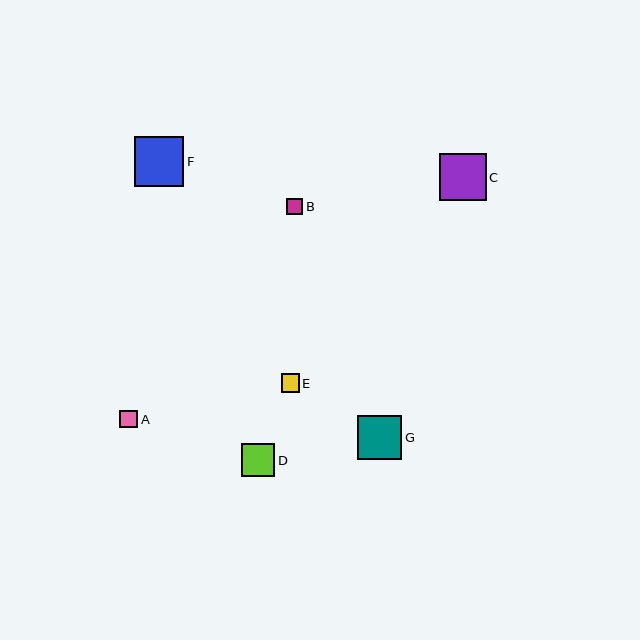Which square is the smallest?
Square B is the smallest with a size of approximately 16 pixels.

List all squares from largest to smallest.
From largest to smallest: F, C, G, D, E, A, B.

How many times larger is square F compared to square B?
Square F is approximately 3.0 times the size of square B.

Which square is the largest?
Square F is the largest with a size of approximately 49 pixels.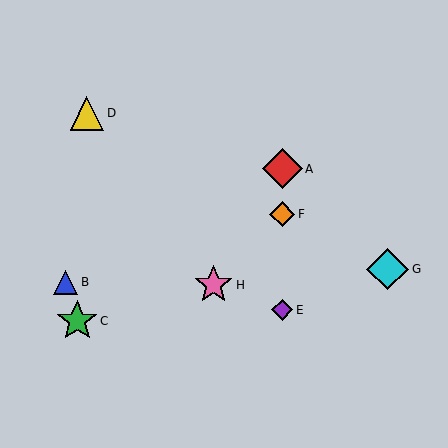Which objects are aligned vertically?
Objects A, E, F are aligned vertically.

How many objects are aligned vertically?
3 objects (A, E, F) are aligned vertically.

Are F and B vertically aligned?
No, F is at x≈282 and B is at x≈66.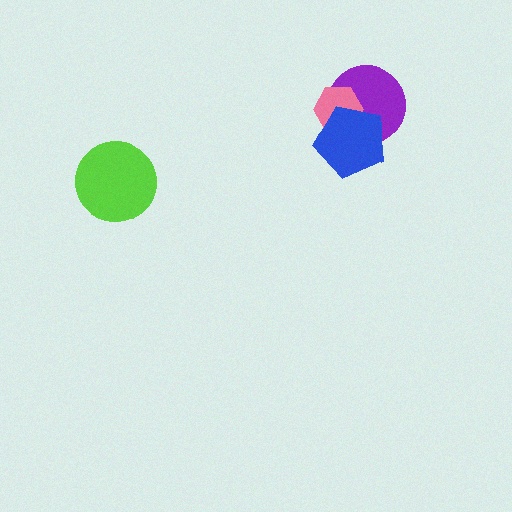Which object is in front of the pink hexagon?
The blue pentagon is in front of the pink hexagon.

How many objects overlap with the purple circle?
2 objects overlap with the purple circle.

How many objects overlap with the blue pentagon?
2 objects overlap with the blue pentagon.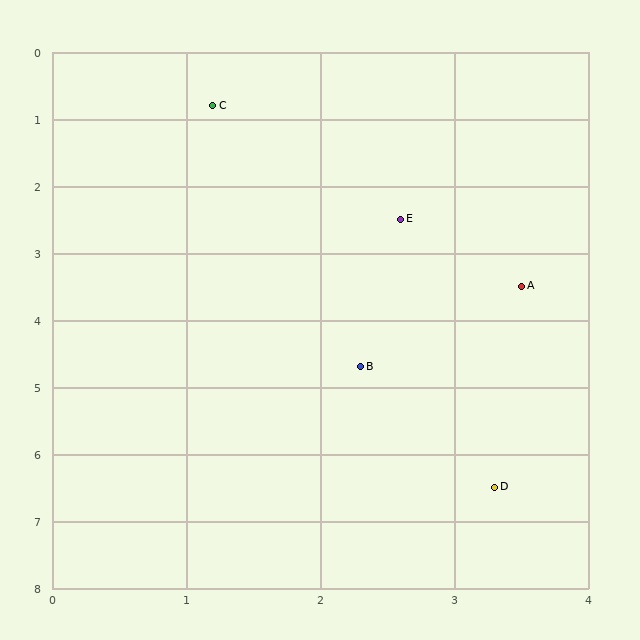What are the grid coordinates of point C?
Point C is at approximately (1.2, 0.8).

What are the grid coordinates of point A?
Point A is at approximately (3.5, 3.5).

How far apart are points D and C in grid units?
Points D and C are about 6.1 grid units apart.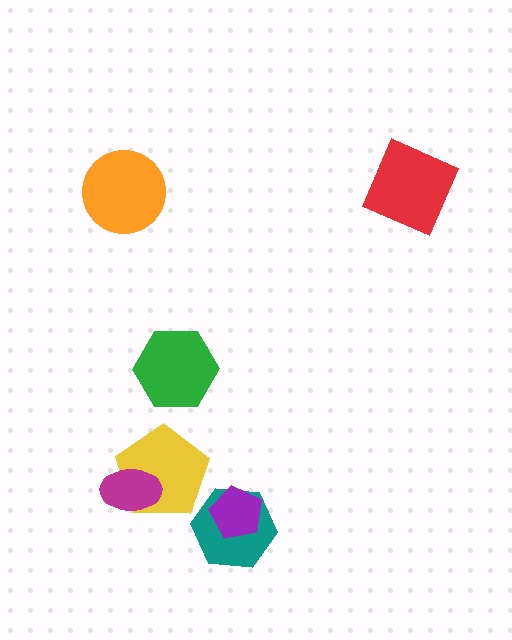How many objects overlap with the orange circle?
0 objects overlap with the orange circle.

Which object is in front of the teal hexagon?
The purple pentagon is in front of the teal hexagon.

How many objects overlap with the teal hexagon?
1 object overlaps with the teal hexagon.